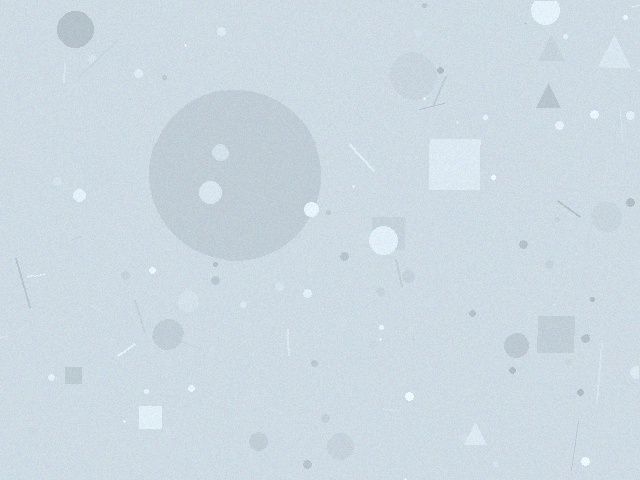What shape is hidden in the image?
A circle is hidden in the image.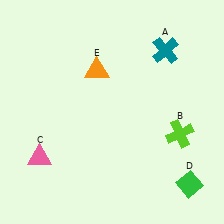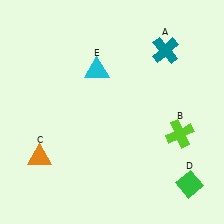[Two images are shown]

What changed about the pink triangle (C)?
In Image 1, C is pink. In Image 2, it changed to orange.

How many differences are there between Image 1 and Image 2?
There are 2 differences between the two images.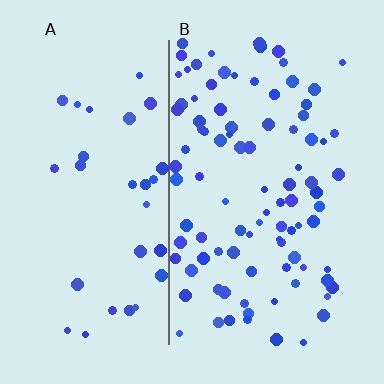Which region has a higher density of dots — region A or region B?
B (the right).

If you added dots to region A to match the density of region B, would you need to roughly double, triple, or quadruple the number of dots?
Approximately triple.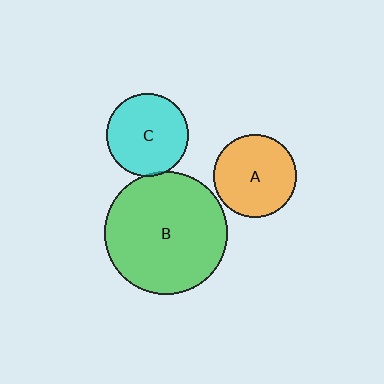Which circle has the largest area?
Circle B (green).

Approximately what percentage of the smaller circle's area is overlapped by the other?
Approximately 5%.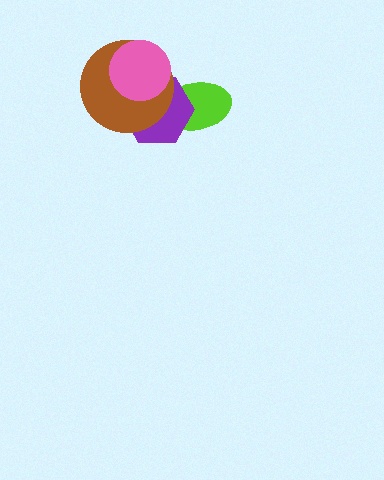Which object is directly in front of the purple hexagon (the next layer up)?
The brown circle is directly in front of the purple hexagon.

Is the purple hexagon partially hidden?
Yes, it is partially covered by another shape.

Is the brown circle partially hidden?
Yes, it is partially covered by another shape.